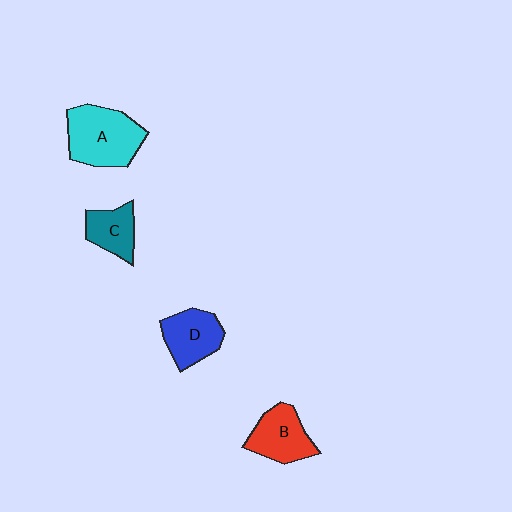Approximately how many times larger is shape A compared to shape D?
Approximately 1.5 times.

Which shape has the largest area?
Shape A (cyan).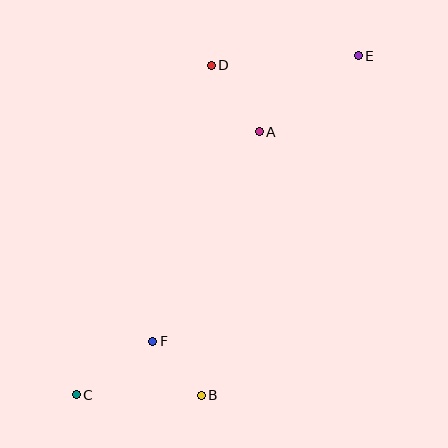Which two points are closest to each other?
Points B and F are closest to each other.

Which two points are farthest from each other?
Points C and E are farthest from each other.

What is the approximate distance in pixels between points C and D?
The distance between C and D is approximately 356 pixels.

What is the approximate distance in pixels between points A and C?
The distance between A and C is approximately 321 pixels.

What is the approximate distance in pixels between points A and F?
The distance between A and F is approximately 235 pixels.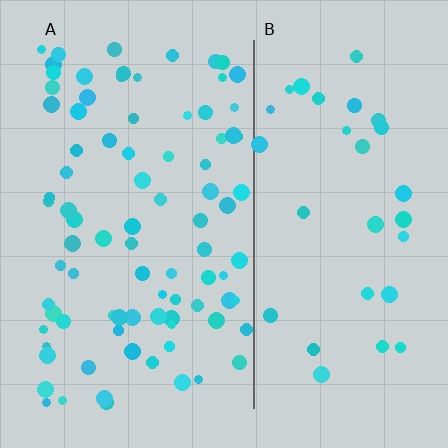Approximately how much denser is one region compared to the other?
Approximately 2.7× — region A over region B.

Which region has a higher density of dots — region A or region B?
A (the left).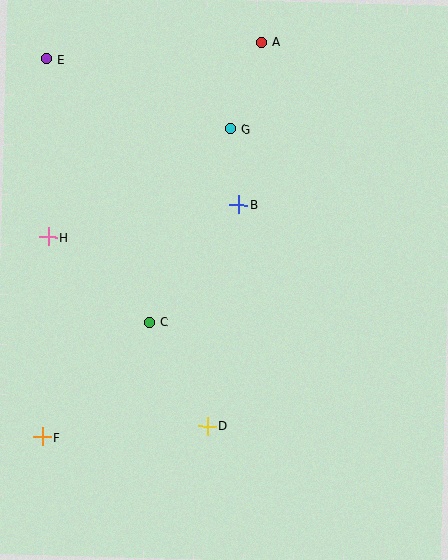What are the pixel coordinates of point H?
Point H is at (48, 237).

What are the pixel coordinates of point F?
Point F is at (42, 437).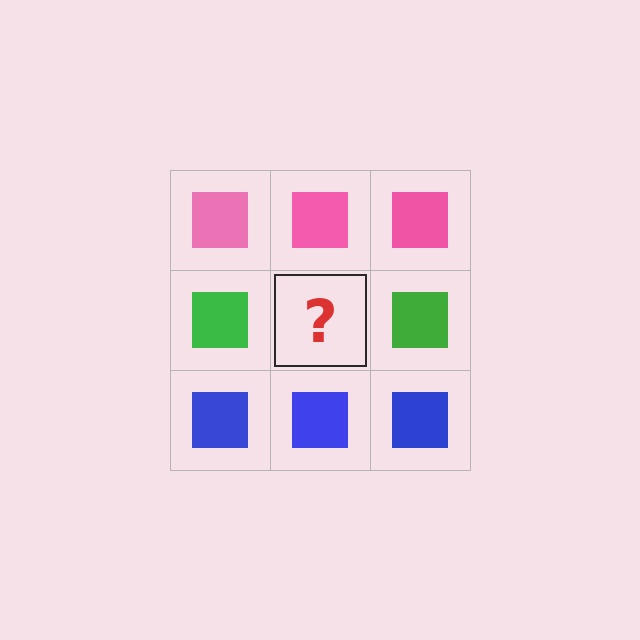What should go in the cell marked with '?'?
The missing cell should contain a green square.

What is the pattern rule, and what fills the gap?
The rule is that each row has a consistent color. The gap should be filled with a green square.